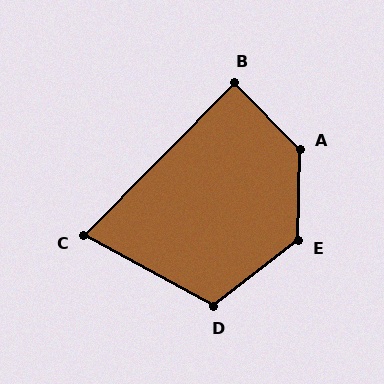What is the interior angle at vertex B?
Approximately 90 degrees (approximately right).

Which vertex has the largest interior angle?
A, at approximately 133 degrees.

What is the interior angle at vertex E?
Approximately 130 degrees (obtuse).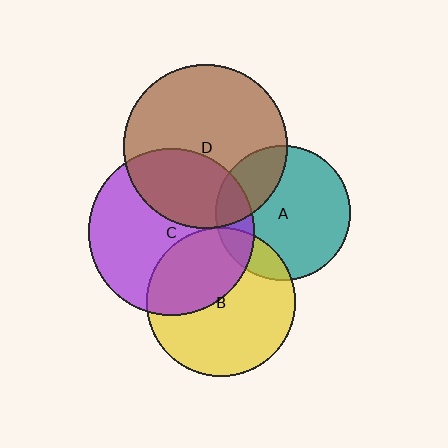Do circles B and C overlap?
Yes.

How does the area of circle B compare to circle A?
Approximately 1.2 times.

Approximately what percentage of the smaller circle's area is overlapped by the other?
Approximately 40%.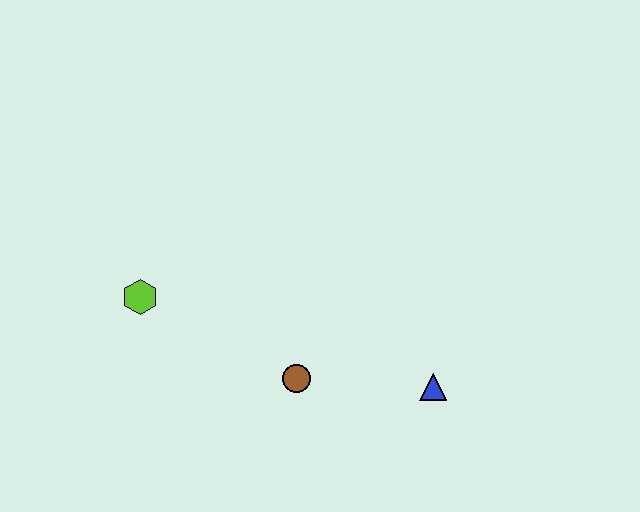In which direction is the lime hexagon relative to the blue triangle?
The lime hexagon is to the left of the blue triangle.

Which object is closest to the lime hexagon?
The brown circle is closest to the lime hexagon.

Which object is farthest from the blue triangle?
The lime hexagon is farthest from the blue triangle.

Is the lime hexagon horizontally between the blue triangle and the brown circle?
No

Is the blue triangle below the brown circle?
Yes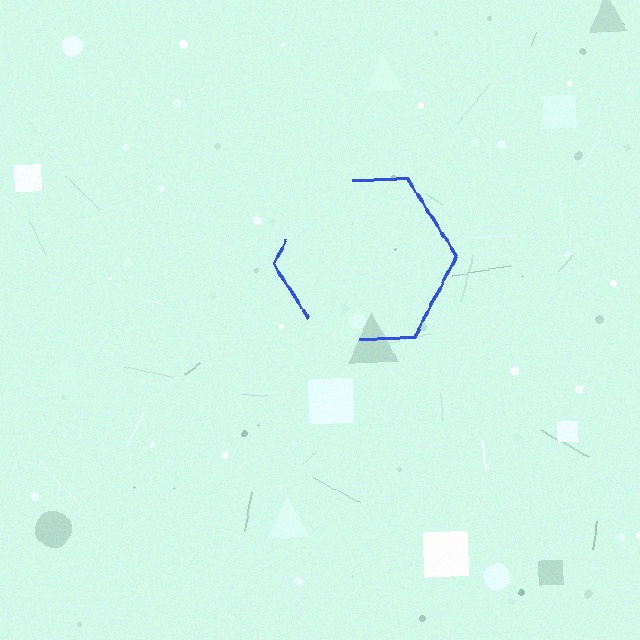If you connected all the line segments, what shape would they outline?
They would outline a hexagon.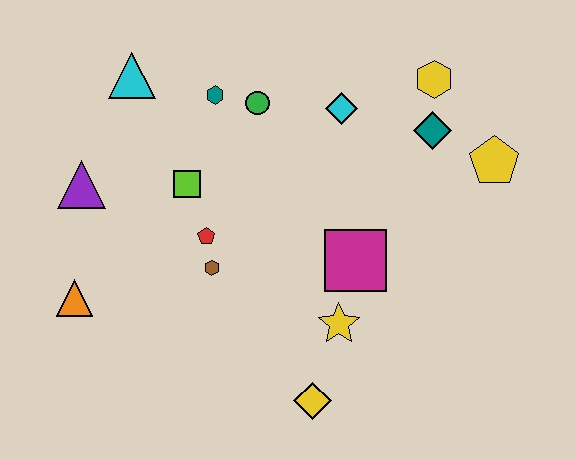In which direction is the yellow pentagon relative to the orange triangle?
The yellow pentagon is to the right of the orange triangle.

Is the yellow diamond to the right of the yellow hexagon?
No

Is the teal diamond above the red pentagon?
Yes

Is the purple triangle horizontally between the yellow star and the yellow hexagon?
No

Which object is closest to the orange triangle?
The purple triangle is closest to the orange triangle.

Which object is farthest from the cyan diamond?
The orange triangle is farthest from the cyan diamond.